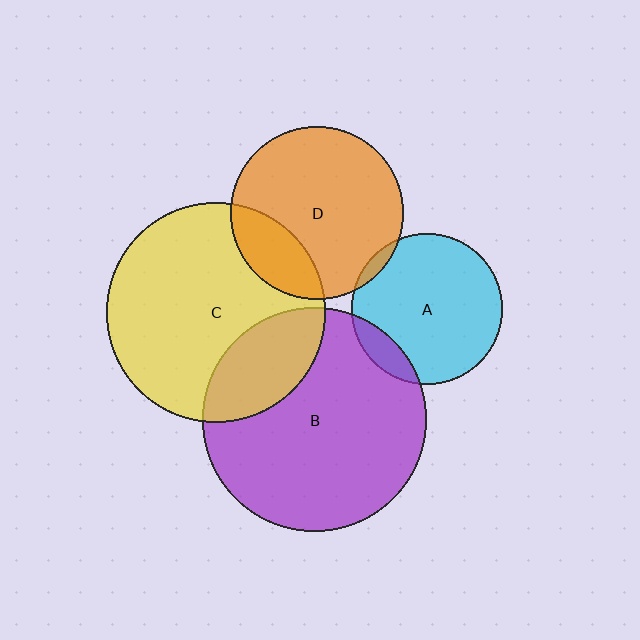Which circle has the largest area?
Circle B (purple).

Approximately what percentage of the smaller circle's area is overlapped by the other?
Approximately 5%.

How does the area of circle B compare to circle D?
Approximately 1.7 times.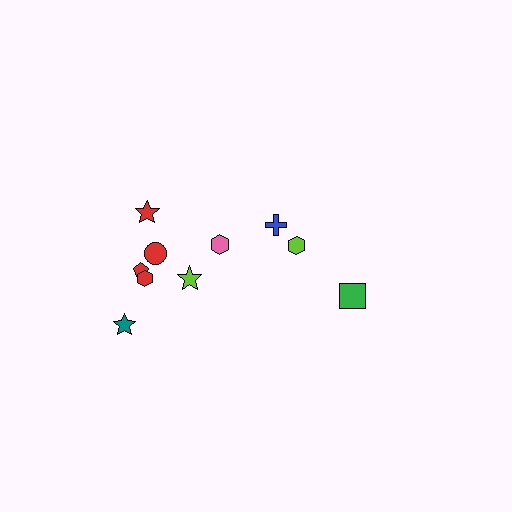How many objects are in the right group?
There are 3 objects.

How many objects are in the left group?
There are 7 objects.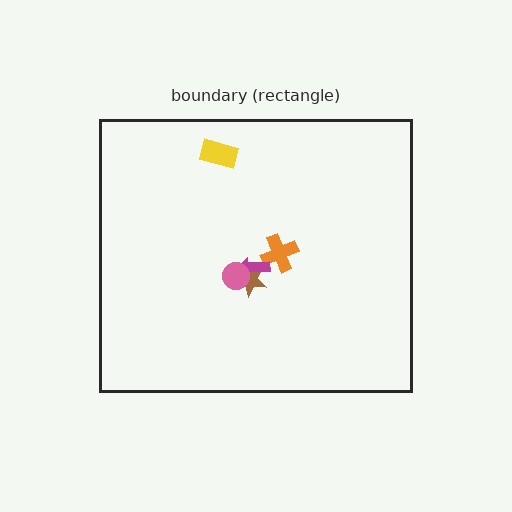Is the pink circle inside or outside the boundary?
Inside.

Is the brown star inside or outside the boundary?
Inside.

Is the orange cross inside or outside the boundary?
Inside.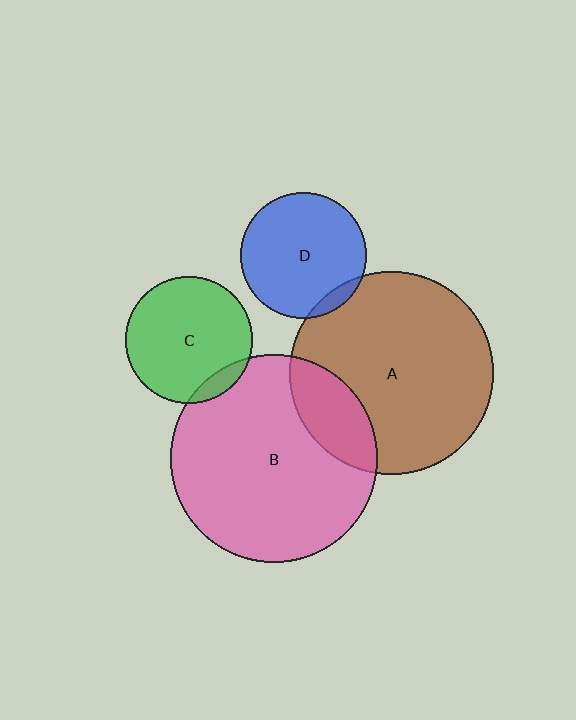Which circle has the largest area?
Circle B (pink).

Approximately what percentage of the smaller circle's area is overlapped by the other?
Approximately 10%.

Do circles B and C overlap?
Yes.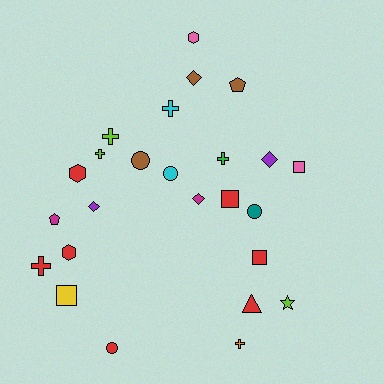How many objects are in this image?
There are 25 objects.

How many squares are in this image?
There are 4 squares.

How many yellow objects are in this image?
There is 1 yellow object.